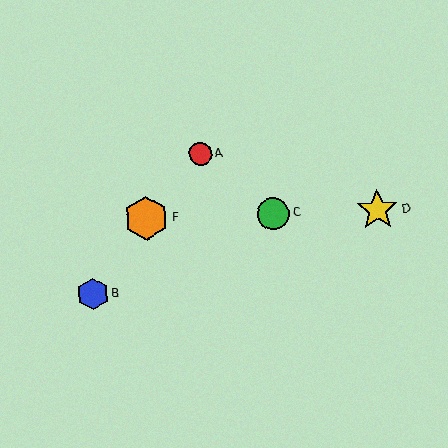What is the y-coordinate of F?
Object F is at y≈218.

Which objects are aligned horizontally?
Objects C, D, E, F are aligned horizontally.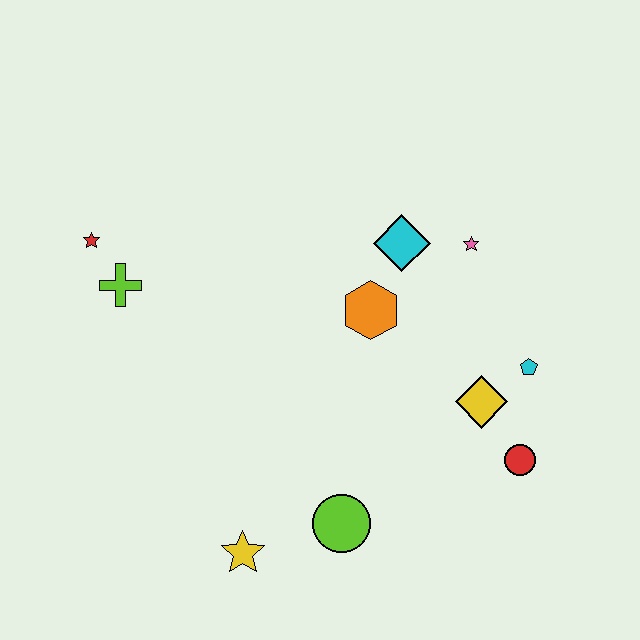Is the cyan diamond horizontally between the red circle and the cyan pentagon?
No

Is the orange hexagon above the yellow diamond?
Yes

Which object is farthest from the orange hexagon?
The red star is farthest from the orange hexagon.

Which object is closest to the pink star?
The cyan diamond is closest to the pink star.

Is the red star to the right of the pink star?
No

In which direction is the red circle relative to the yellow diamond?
The red circle is below the yellow diamond.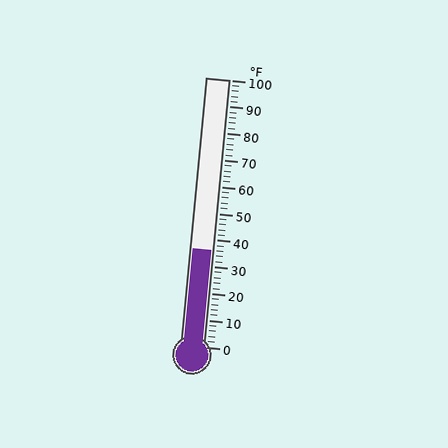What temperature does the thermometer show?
The thermometer shows approximately 36°F.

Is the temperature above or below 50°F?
The temperature is below 50°F.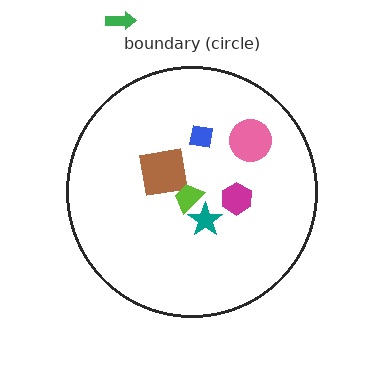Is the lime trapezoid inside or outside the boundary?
Inside.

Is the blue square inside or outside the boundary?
Inside.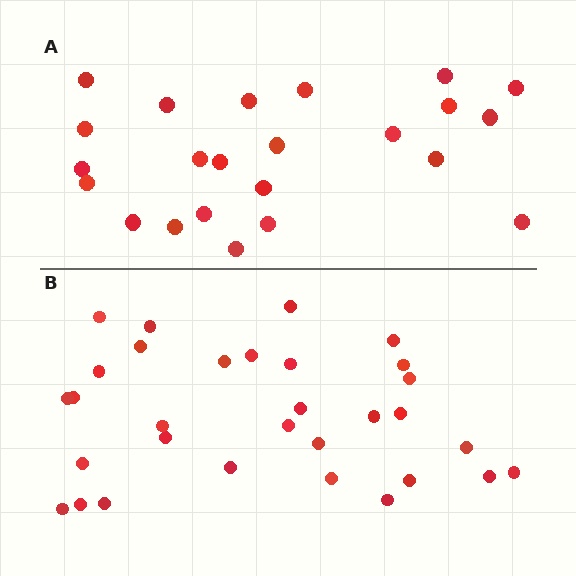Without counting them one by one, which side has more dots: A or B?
Region B (the bottom region) has more dots.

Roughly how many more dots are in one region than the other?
Region B has roughly 8 or so more dots than region A.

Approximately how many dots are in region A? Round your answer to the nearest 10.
About 20 dots. (The exact count is 23, which rounds to 20.)